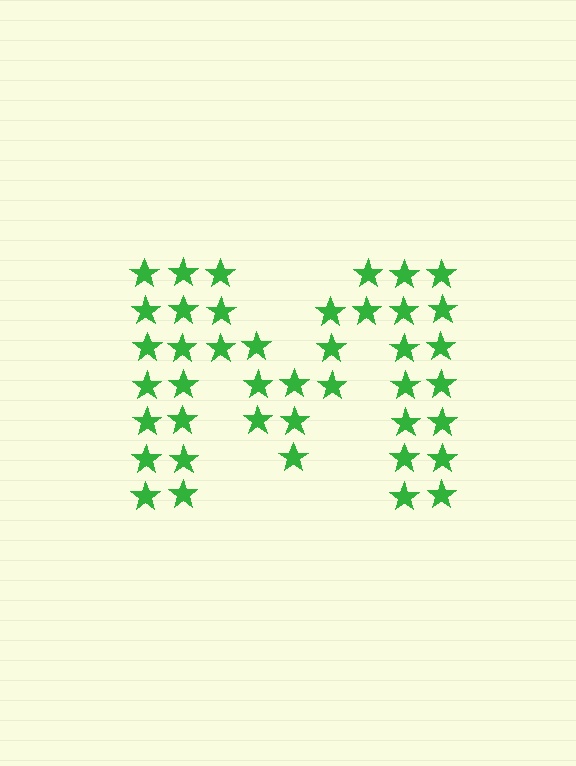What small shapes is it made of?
It is made of small stars.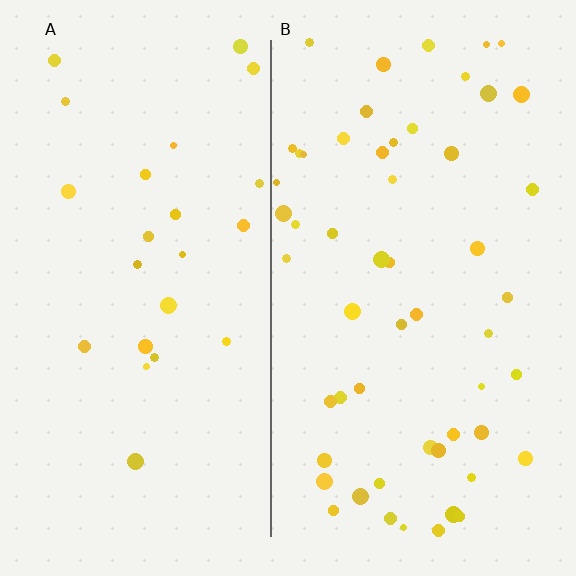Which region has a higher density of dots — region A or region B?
B (the right).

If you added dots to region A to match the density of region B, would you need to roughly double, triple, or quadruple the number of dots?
Approximately double.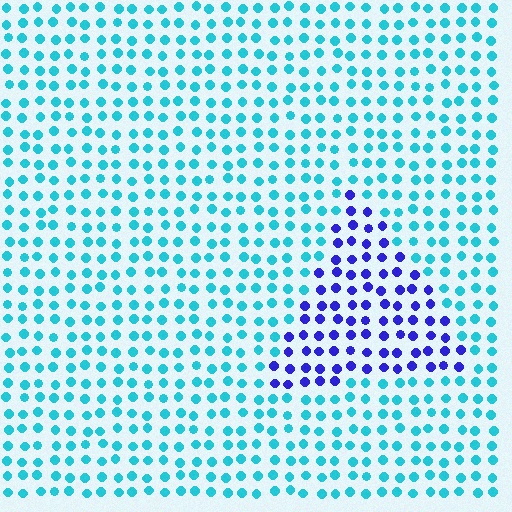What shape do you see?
I see a triangle.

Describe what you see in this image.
The image is filled with small cyan elements in a uniform arrangement. A triangle-shaped region is visible where the elements are tinted to a slightly different hue, forming a subtle color boundary.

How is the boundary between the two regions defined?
The boundary is defined purely by a slight shift in hue (about 59 degrees). Spacing, size, and orientation are identical on both sides.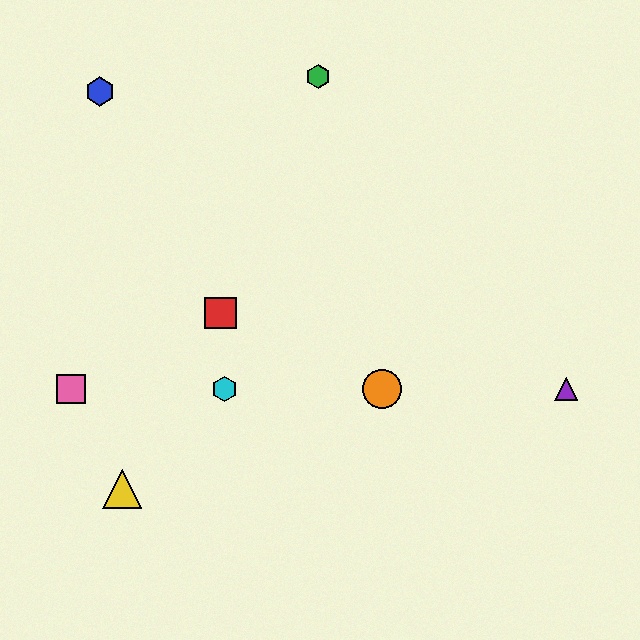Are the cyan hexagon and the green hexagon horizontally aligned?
No, the cyan hexagon is at y≈389 and the green hexagon is at y≈76.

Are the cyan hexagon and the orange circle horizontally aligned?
Yes, both are at y≈389.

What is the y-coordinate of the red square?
The red square is at y≈313.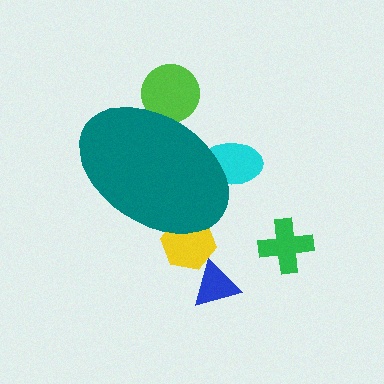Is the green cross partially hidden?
No, the green cross is fully visible.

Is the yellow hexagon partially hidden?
Yes, the yellow hexagon is partially hidden behind the teal ellipse.